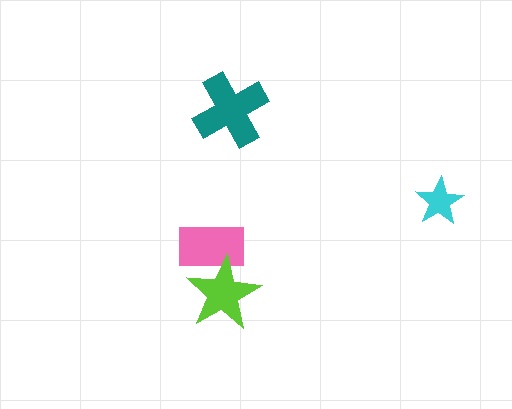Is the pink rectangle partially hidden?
Yes, it is partially covered by another shape.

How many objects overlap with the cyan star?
0 objects overlap with the cyan star.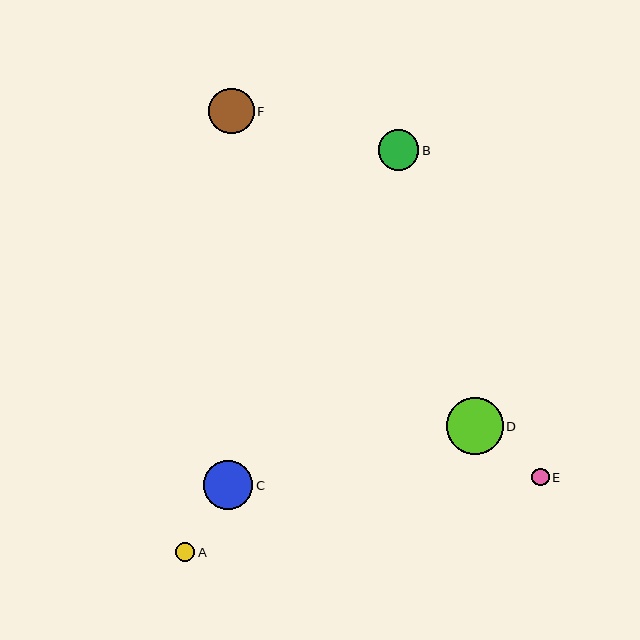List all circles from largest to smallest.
From largest to smallest: D, C, F, B, A, E.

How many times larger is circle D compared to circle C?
Circle D is approximately 1.2 times the size of circle C.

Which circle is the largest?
Circle D is the largest with a size of approximately 57 pixels.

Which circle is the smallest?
Circle E is the smallest with a size of approximately 18 pixels.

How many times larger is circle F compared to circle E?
Circle F is approximately 2.5 times the size of circle E.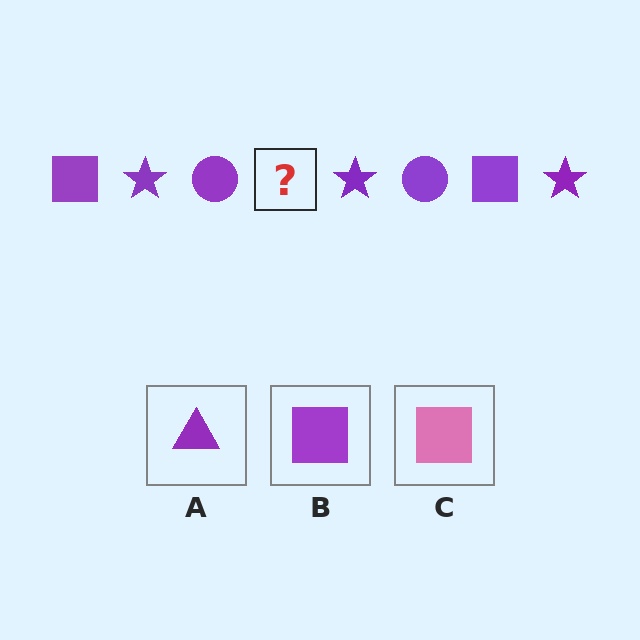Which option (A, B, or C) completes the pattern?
B.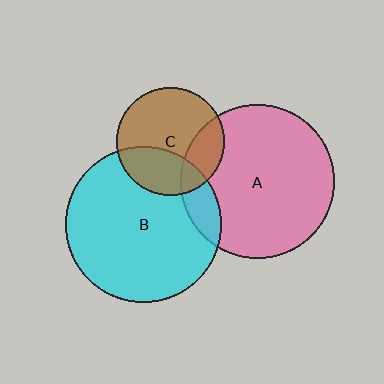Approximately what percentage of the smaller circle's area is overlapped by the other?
Approximately 35%.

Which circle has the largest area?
Circle B (cyan).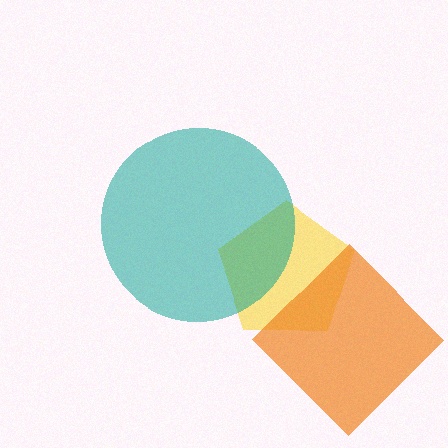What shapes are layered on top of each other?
The layered shapes are: a yellow pentagon, an orange diamond, a teal circle.